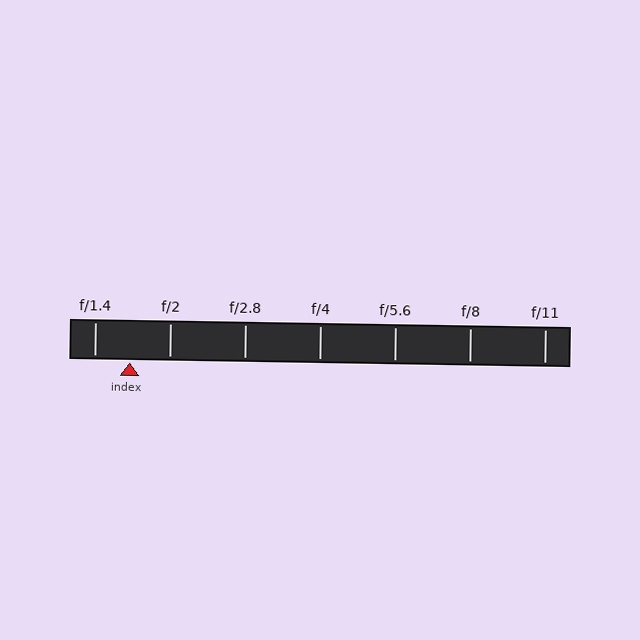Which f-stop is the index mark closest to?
The index mark is closest to f/1.4.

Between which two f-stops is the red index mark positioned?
The index mark is between f/1.4 and f/2.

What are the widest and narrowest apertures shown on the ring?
The widest aperture shown is f/1.4 and the narrowest is f/11.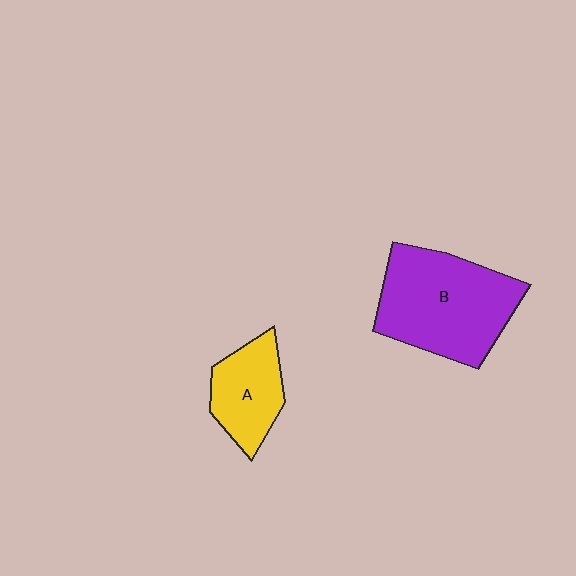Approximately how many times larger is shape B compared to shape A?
Approximately 2.0 times.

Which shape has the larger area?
Shape B (purple).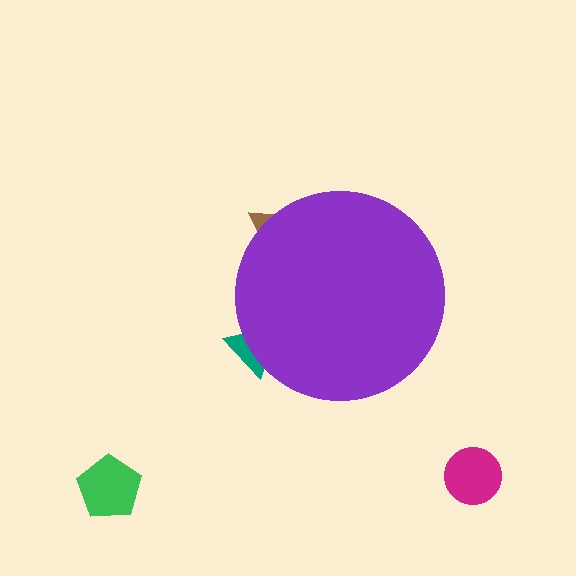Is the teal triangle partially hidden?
Yes, the teal triangle is partially hidden behind the purple circle.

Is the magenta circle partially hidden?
No, the magenta circle is fully visible.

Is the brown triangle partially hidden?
Yes, the brown triangle is partially hidden behind the purple circle.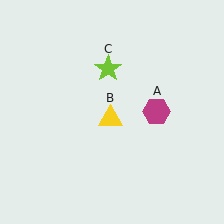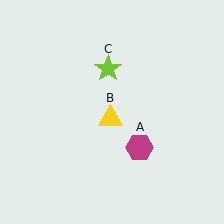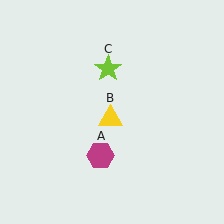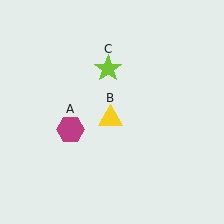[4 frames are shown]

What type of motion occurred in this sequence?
The magenta hexagon (object A) rotated clockwise around the center of the scene.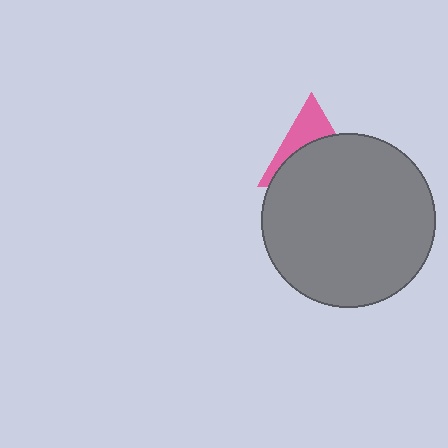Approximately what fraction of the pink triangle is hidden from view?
Roughly 63% of the pink triangle is hidden behind the gray circle.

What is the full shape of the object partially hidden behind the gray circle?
The partially hidden object is a pink triangle.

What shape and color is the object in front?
The object in front is a gray circle.